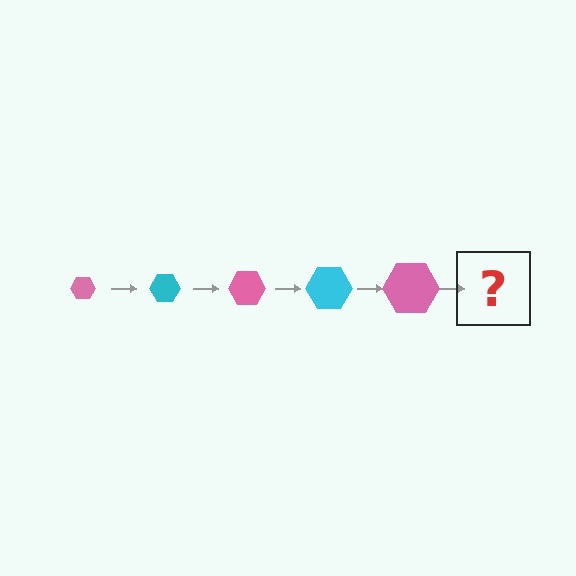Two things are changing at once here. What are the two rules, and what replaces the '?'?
The two rules are that the hexagon grows larger each step and the color cycles through pink and cyan. The '?' should be a cyan hexagon, larger than the previous one.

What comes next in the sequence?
The next element should be a cyan hexagon, larger than the previous one.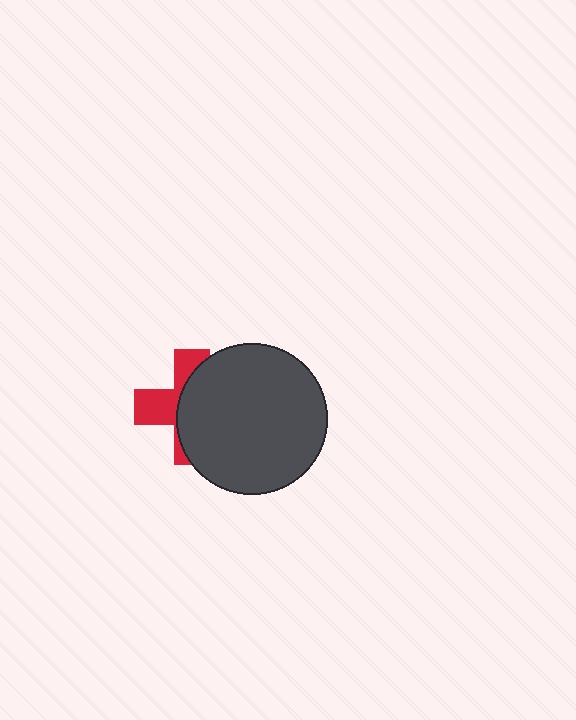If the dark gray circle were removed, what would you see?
You would see the complete red cross.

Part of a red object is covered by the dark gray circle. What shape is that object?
It is a cross.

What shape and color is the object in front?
The object in front is a dark gray circle.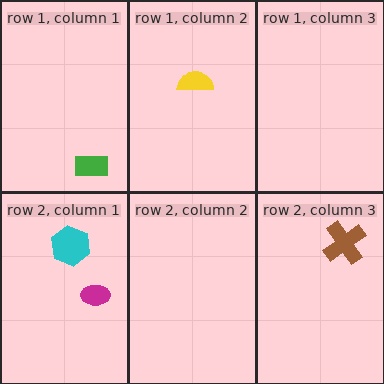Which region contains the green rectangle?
The row 1, column 1 region.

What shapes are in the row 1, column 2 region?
The yellow semicircle.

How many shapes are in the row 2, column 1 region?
2.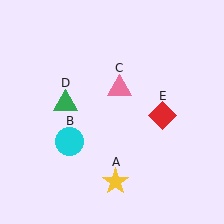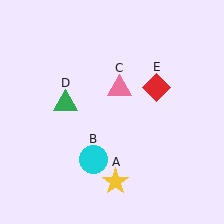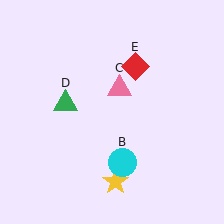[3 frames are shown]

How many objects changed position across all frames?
2 objects changed position: cyan circle (object B), red diamond (object E).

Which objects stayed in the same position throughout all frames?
Yellow star (object A) and pink triangle (object C) and green triangle (object D) remained stationary.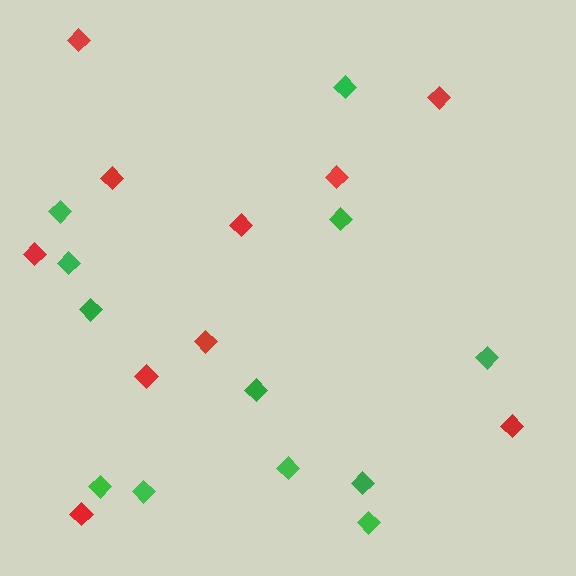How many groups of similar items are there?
There are 2 groups: one group of green diamonds (12) and one group of red diamonds (10).